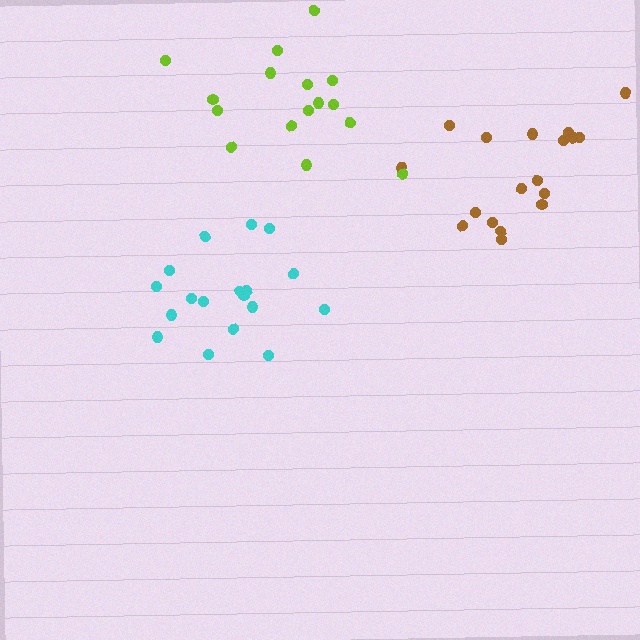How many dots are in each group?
Group 1: 18 dots, Group 2: 18 dots, Group 3: 16 dots (52 total).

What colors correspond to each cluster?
The clusters are colored: brown, cyan, lime.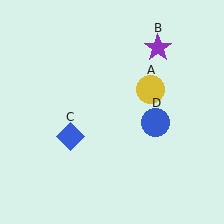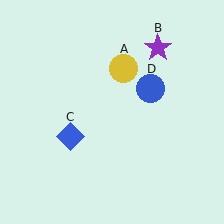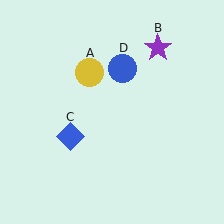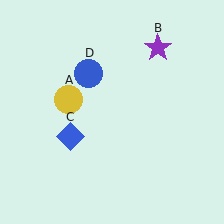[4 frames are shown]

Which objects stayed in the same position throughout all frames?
Purple star (object B) and blue diamond (object C) remained stationary.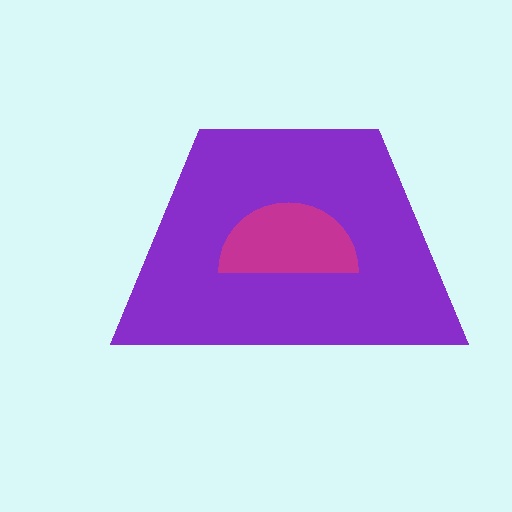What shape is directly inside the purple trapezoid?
The magenta semicircle.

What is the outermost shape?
The purple trapezoid.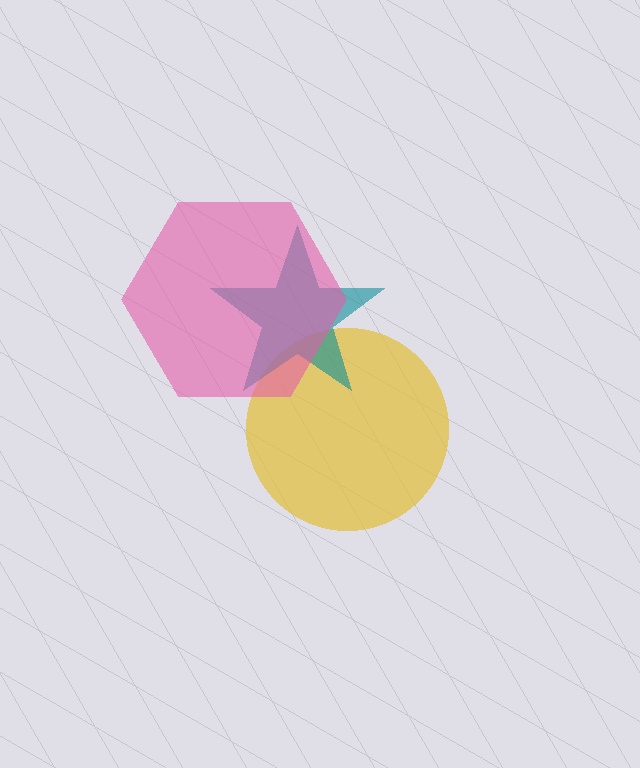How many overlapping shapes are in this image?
There are 3 overlapping shapes in the image.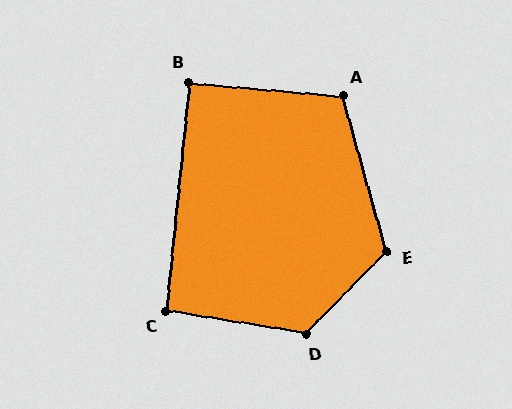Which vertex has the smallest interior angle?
B, at approximately 91 degrees.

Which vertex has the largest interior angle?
D, at approximately 125 degrees.